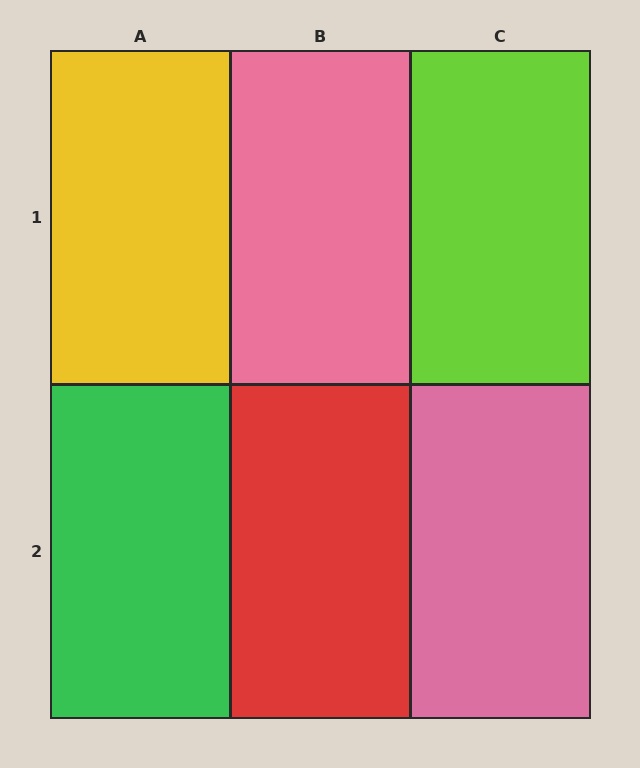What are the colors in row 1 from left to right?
Yellow, pink, lime.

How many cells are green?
1 cell is green.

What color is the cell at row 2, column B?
Red.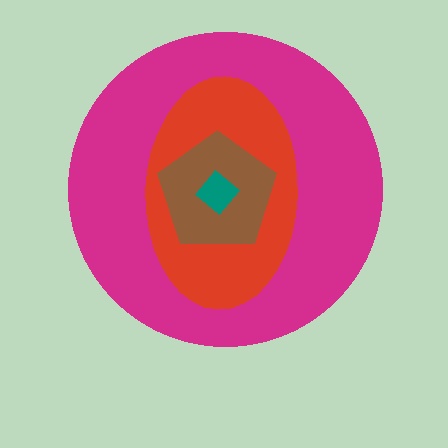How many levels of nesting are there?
4.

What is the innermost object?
The teal diamond.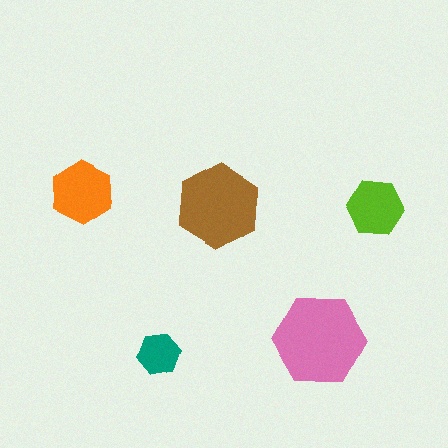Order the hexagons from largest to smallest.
the pink one, the brown one, the orange one, the lime one, the teal one.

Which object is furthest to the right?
The lime hexagon is rightmost.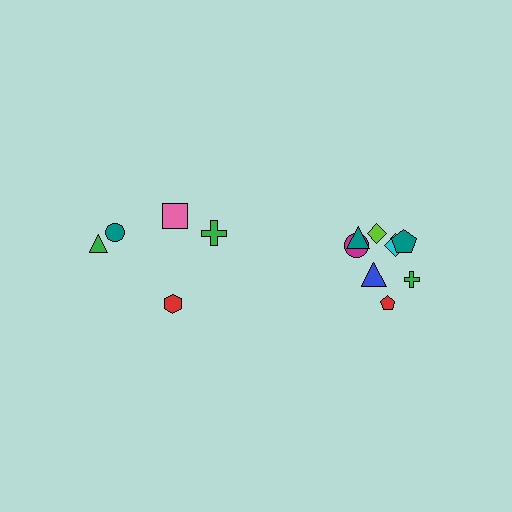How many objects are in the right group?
There are 8 objects.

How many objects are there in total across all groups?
There are 13 objects.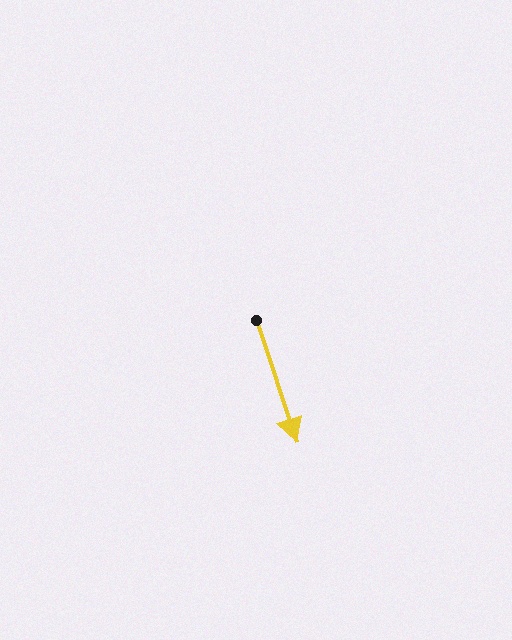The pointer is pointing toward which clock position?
Roughly 5 o'clock.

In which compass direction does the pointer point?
South.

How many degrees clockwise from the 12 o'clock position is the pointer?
Approximately 162 degrees.